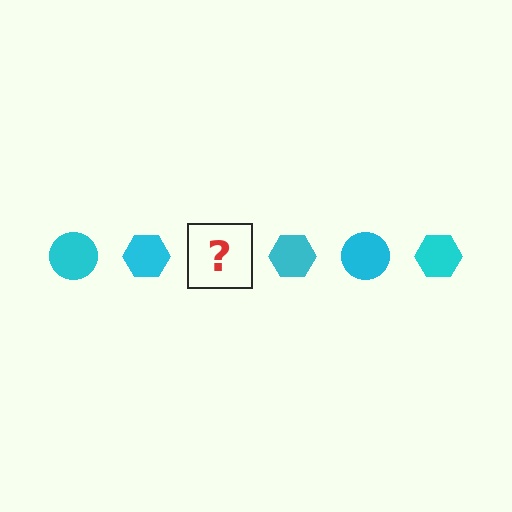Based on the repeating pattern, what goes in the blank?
The blank should be a cyan circle.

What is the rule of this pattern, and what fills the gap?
The rule is that the pattern cycles through circle, hexagon shapes in cyan. The gap should be filled with a cyan circle.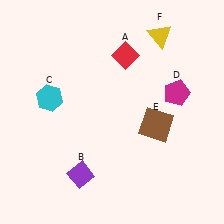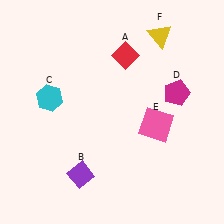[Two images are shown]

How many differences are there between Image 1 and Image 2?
There is 1 difference between the two images.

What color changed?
The square (E) changed from brown in Image 1 to pink in Image 2.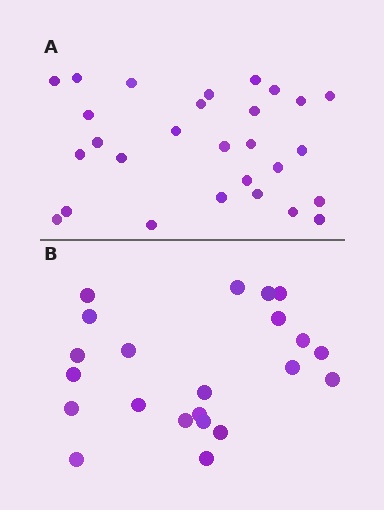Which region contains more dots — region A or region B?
Region A (the top region) has more dots.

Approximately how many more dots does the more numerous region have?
Region A has about 6 more dots than region B.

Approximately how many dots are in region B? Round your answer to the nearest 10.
About 20 dots. (The exact count is 22, which rounds to 20.)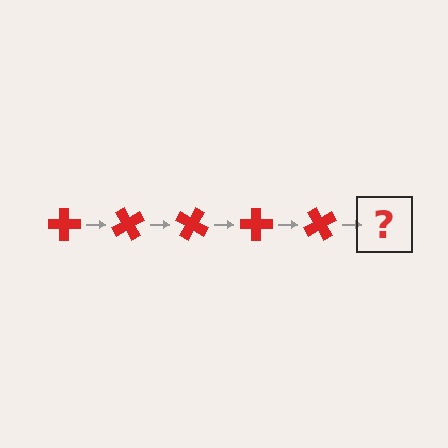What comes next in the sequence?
The next element should be a red cross rotated 300 degrees.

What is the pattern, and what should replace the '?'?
The pattern is that the cross rotates 60 degrees each step. The '?' should be a red cross rotated 300 degrees.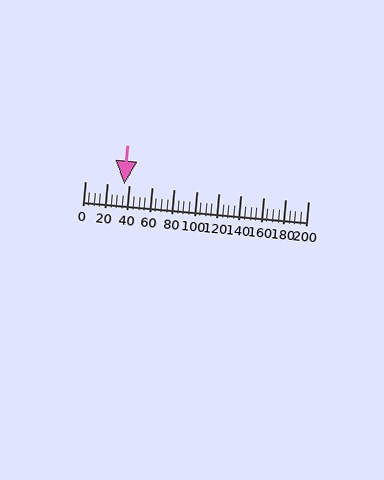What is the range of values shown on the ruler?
The ruler shows values from 0 to 200.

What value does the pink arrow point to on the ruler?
The pink arrow points to approximately 35.